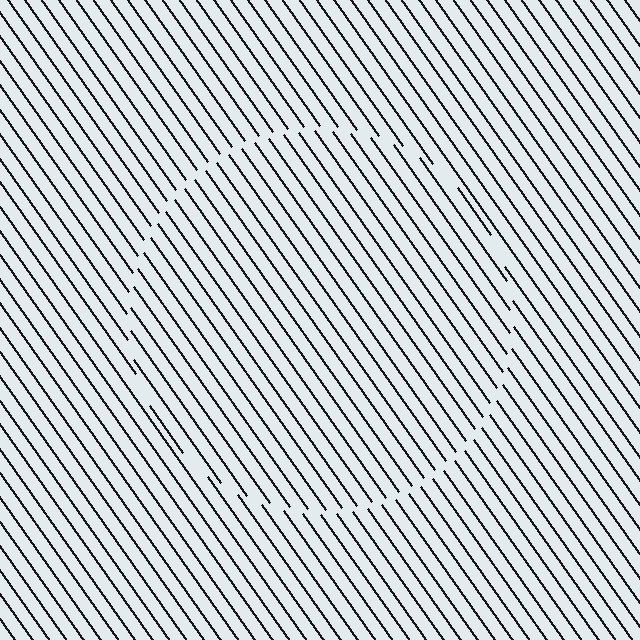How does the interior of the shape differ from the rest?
The interior of the shape contains the same grating, shifted by half a period — the contour is defined by the phase discontinuity where line-ends from the inner and outer gratings abut.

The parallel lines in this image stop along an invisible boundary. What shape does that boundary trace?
An illusory circle. The interior of the shape contains the same grating, shifted by half a period — the contour is defined by the phase discontinuity where line-ends from the inner and outer gratings abut.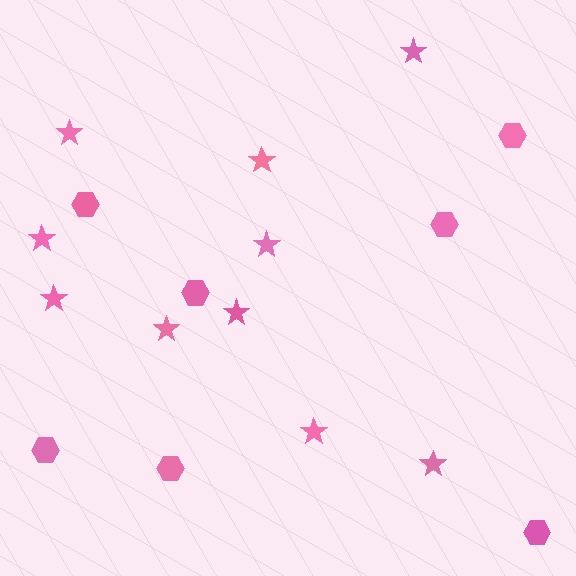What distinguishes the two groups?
There are 2 groups: one group of stars (10) and one group of hexagons (7).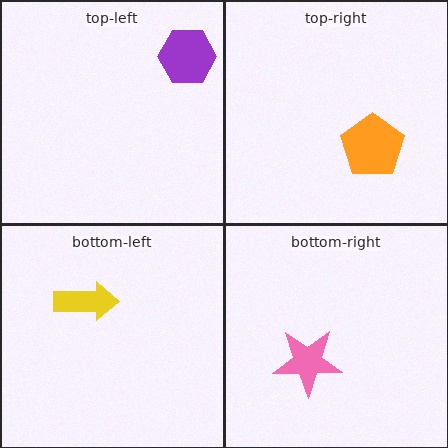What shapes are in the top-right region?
The orange pentagon.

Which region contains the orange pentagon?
The top-right region.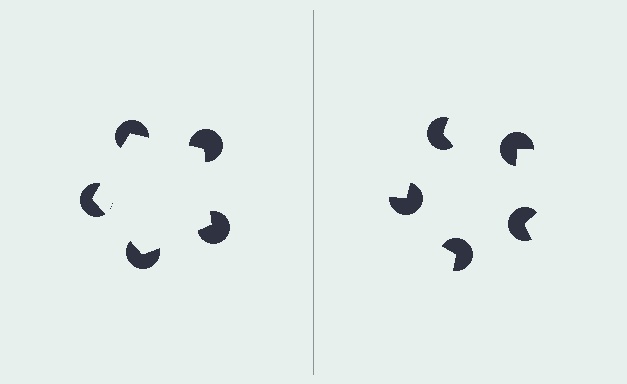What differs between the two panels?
The pac-man discs are positioned identically on both sides; only the wedge orientations differ. On the left they align to a pentagon; on the right they are misaligned.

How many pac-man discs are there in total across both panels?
10 — 5 on each side.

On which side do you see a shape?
An illusory pentagon appears on the left side. On the right side the wedge cuts are rotated, so no coherent shape forms.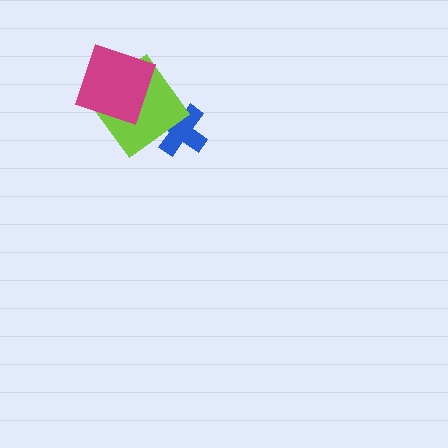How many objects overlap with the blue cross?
1 object overlaps with the blue cross.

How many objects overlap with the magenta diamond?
1 object overlaps with the magenta diamond.